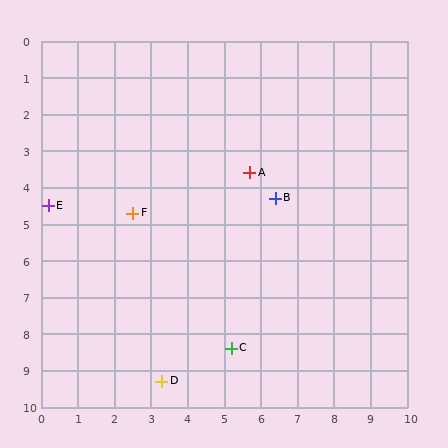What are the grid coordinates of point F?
Point F is at approximately (2.5, 4.7).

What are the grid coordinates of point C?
Point C is at approximately (5.2, 8.4).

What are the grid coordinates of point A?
Point A is at approximately (5.7, 3.6).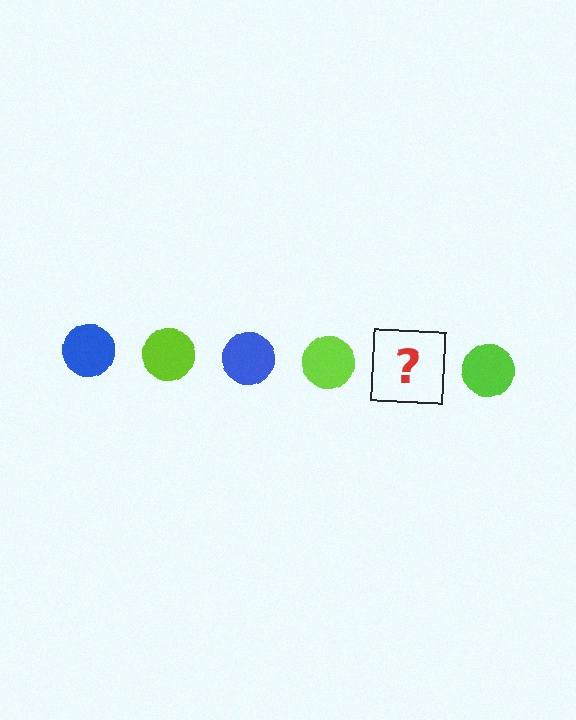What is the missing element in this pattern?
The missing element is a blue circle.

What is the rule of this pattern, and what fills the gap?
The rule is that the pattern cycles through blue, lime circles. The gap should be filled with a blue circle.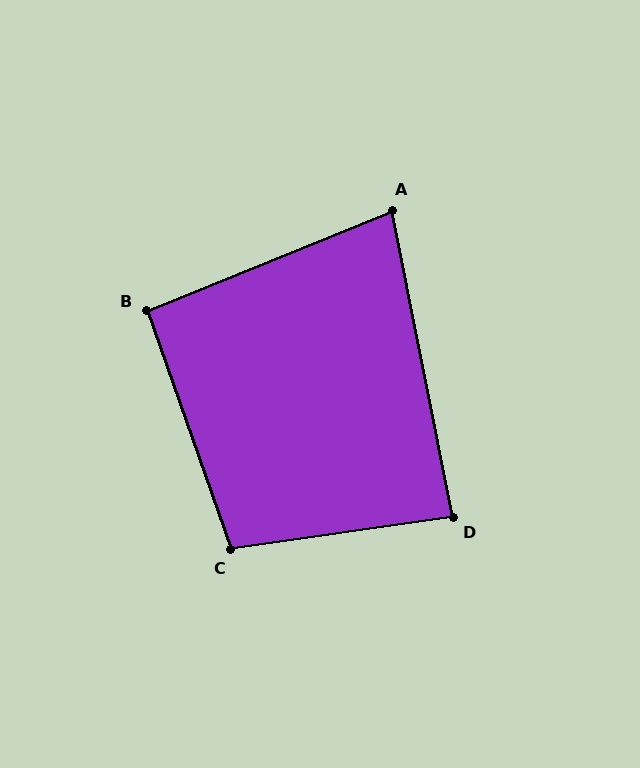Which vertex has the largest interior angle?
C, at approximately 101 degrees.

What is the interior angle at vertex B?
Approximately 93 degrees (approximately right).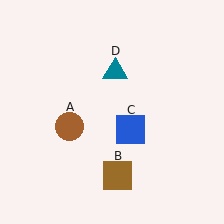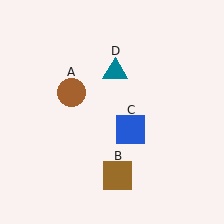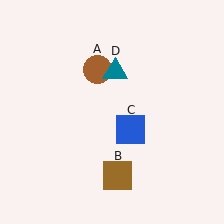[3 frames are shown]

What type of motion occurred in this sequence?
The brown circle (object A) rotated clockwise around the center of the scene.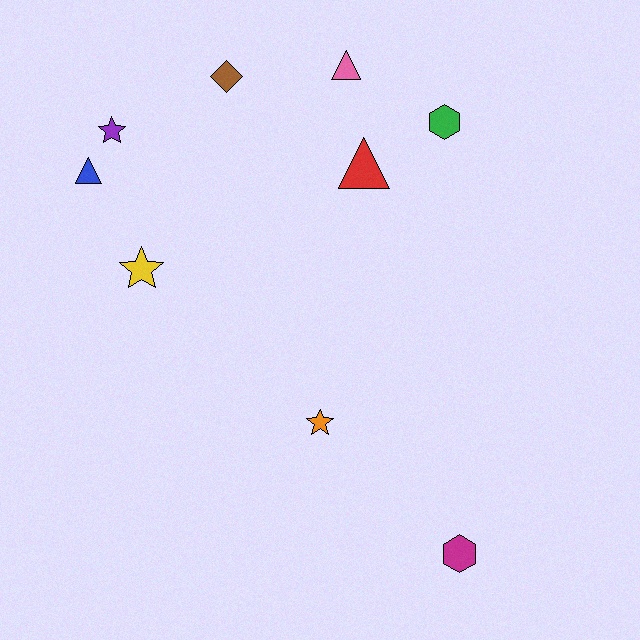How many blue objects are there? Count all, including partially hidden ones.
There is 1 blue object.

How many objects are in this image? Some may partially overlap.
There are 9 objects.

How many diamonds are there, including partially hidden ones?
There is 1 diamond.